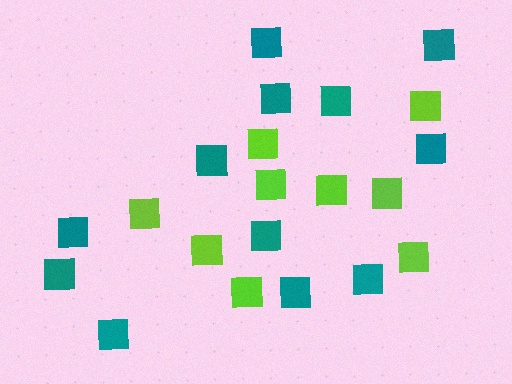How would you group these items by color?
There are 2 groups: one group of teal squares (12) and one group of lime squares (9).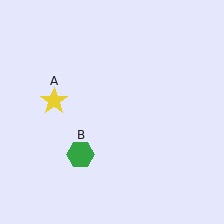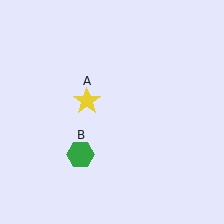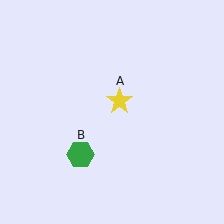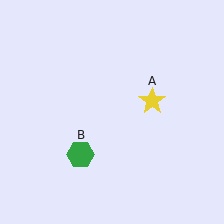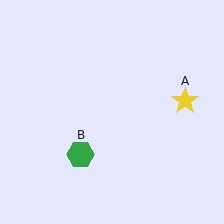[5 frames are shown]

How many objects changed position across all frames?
1 object changed position: yellow star (object A).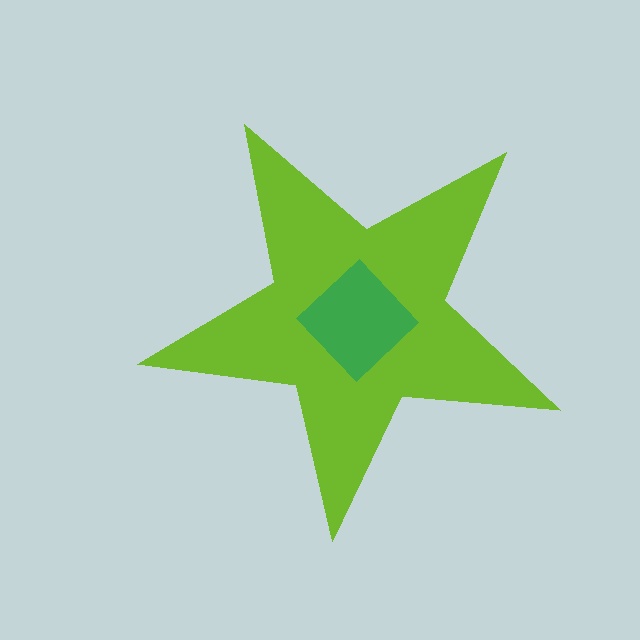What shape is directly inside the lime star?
The green diamond.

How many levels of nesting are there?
2.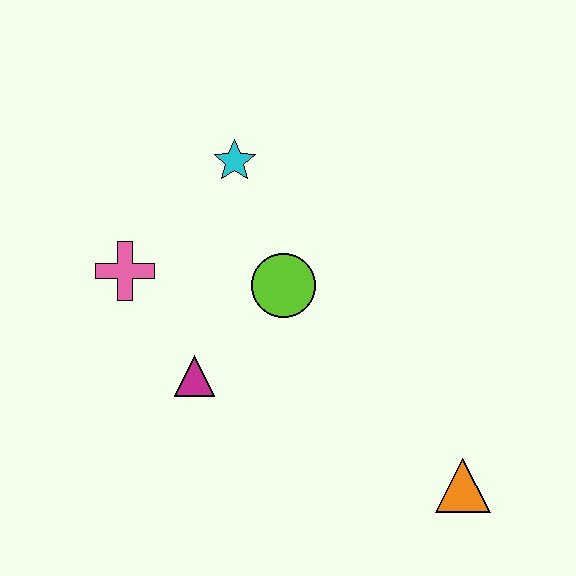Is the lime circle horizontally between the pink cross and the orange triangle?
Yes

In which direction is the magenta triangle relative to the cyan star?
The magenta triangle is below the cyan star.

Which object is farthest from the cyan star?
The orange triangle is farthest from the cyan star.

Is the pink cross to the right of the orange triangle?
No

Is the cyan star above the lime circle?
Yes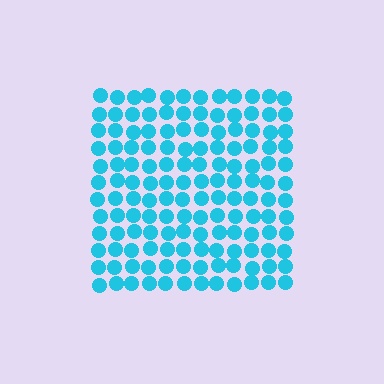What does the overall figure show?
The overall figure shows a square.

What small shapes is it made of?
It is made of small circles.